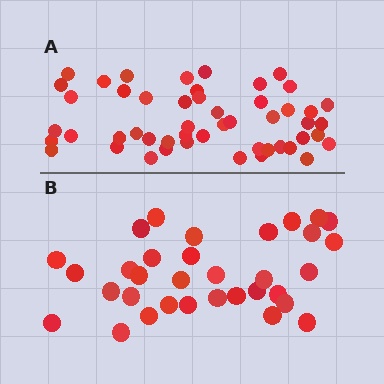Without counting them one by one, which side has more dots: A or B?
Region A (the top region) has more dots.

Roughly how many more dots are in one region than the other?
Region A has approximately 15 more dots than region B.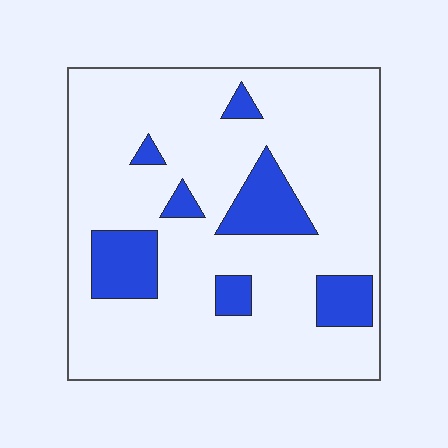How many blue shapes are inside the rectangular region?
7.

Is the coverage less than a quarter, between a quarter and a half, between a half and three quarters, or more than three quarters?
Less than a quarter.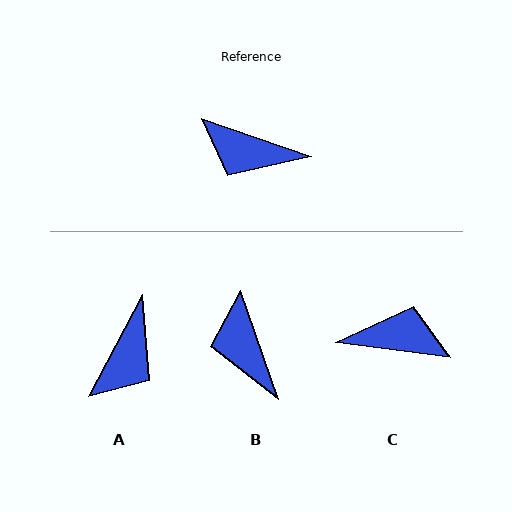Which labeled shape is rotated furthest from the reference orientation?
C, about 168 degrees away.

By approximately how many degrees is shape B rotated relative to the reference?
Approximately 52 degrees clockwise.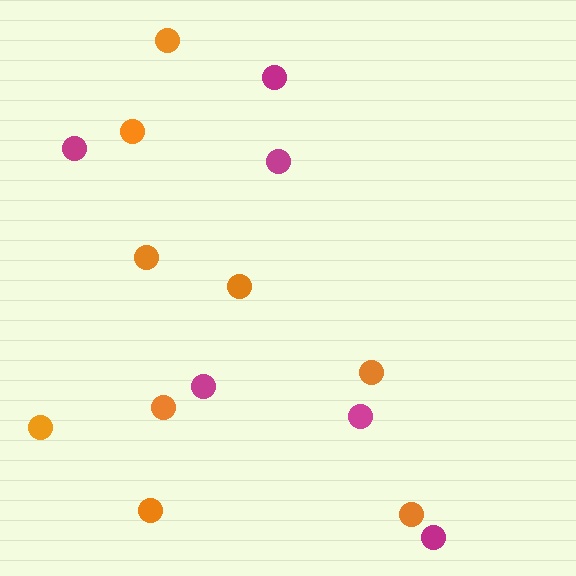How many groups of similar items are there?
There are 2 groups: one group of orange circles (9) and one group of magenta circles (6).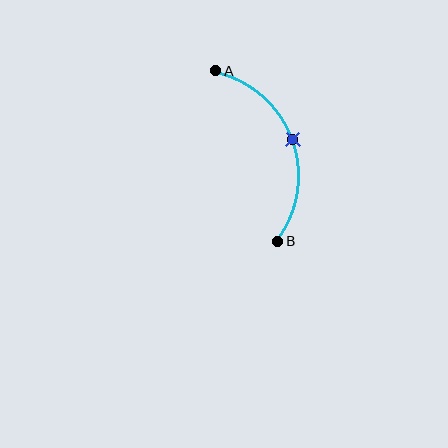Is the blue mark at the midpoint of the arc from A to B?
Yes. The blue mark lies on the arc at equal arc-length from both A and B — it is the arc midpoint.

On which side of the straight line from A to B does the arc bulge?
The arc bulges to the right of the straight line connecting A and B.